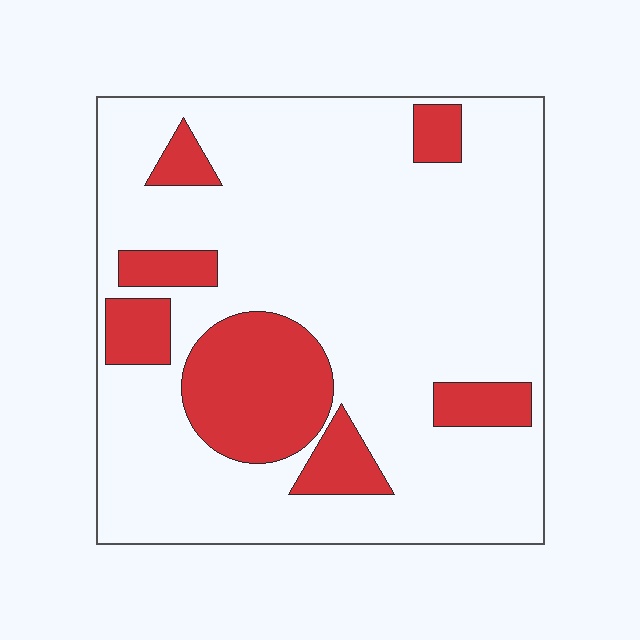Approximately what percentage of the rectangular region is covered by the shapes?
Approximately 20%.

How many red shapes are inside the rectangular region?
7.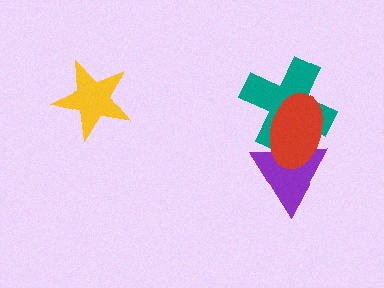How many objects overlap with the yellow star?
0 objects overlap with the yellow star.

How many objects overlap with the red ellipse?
2 objects overlap with the red ellipse.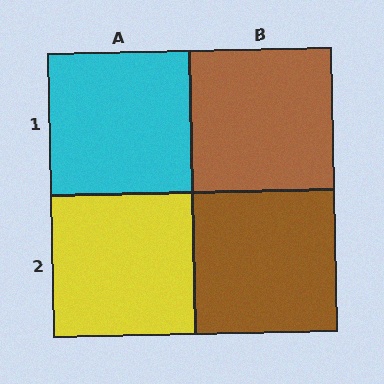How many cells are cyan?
1 cell is cyan.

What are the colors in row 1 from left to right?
Cyan, brown.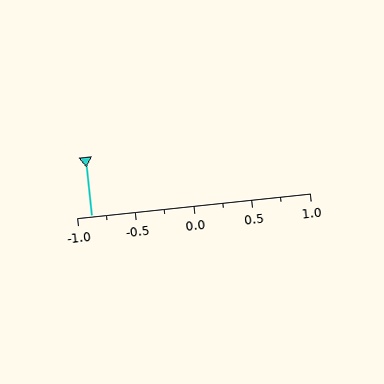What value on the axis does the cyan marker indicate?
The marker indicates approximately -0.88.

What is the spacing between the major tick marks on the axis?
The major ticks are spaced 0.5 apart.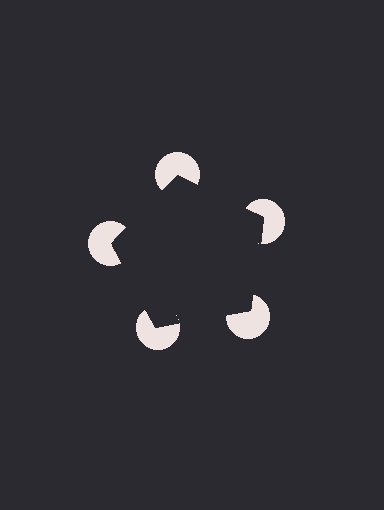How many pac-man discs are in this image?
There are 5 — one at each vertex of the illusory pentagon.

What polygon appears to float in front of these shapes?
An illusory pentagon — its edges are inferred from the aligned wedge cuts in the pac-man discs, not physically drawn.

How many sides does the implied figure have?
5 sides.